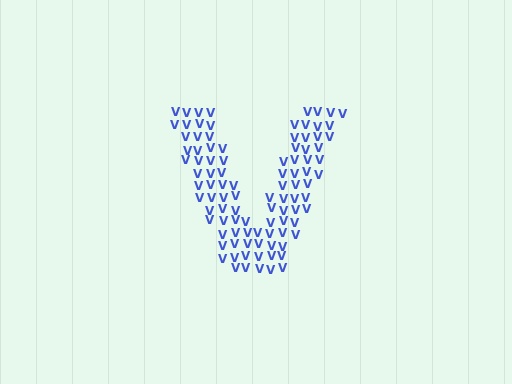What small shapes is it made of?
It is made of small letter V's.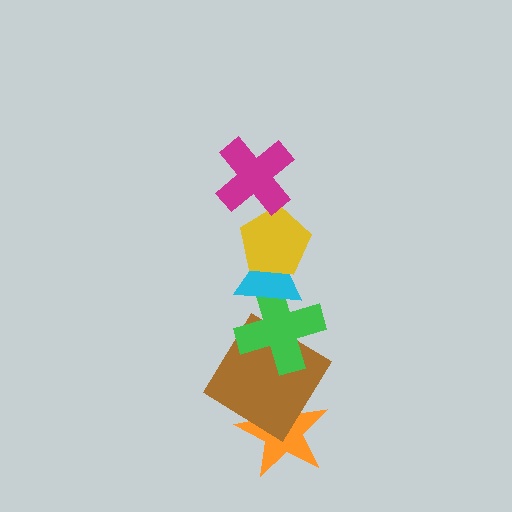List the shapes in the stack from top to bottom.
From top to bottom: the magenta cross, the yellow pentagon, the cyan triangle, the green cross, the brown diamond, the orange star.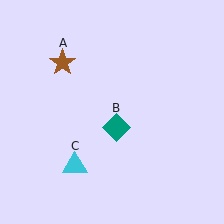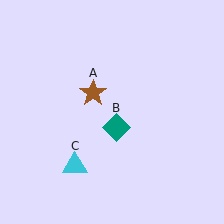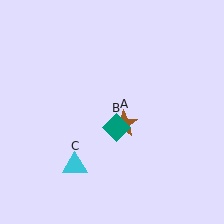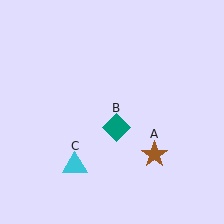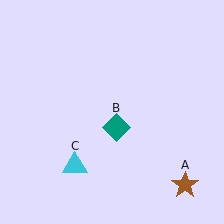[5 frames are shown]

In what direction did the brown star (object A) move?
The brown star (object A) moved down and to the right.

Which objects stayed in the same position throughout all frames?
Teal diamond (object B) and cyan triangle (object C) remained stationary.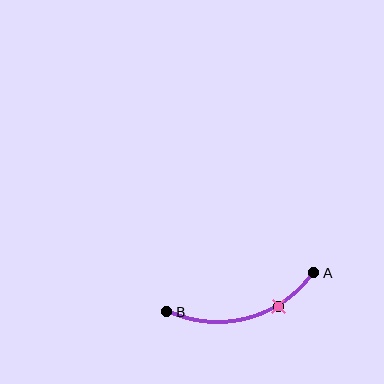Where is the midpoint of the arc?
The arc midpoint is the point on the curve farthest from the straight line joining A and B. It sits below that line.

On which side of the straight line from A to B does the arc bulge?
The arc bulges below the straight line connecting A and B.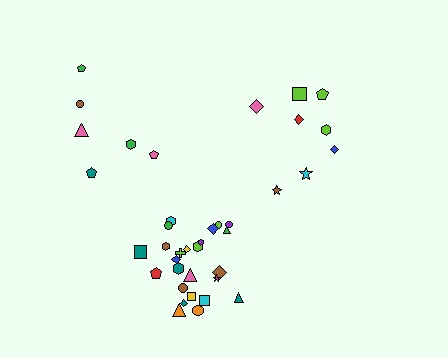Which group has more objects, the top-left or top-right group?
The top-right group.